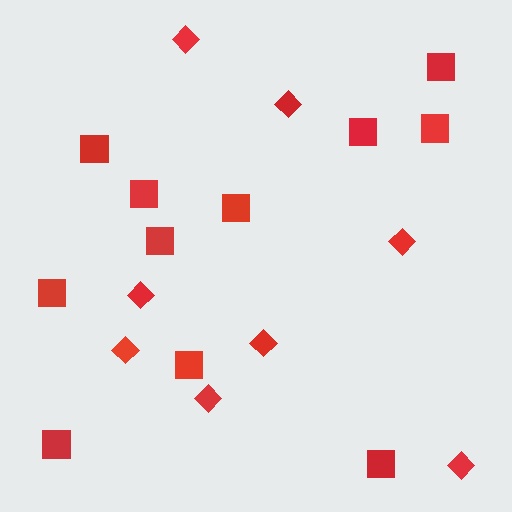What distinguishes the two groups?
There are 2 groups: one group of diamonds (8) and one group of squares (11).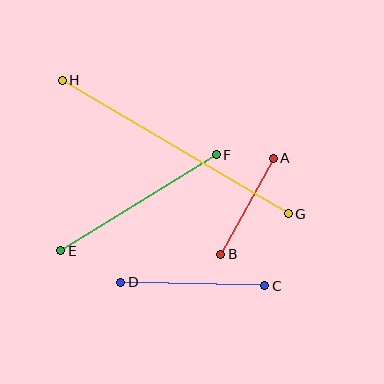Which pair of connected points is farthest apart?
Points G and H are farthest apart.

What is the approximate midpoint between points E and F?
The midpoint is at approximately (139, 203) pixels.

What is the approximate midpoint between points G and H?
The midpoint is at approximately (175, 147) pixels.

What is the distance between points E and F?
The distance is approximately 183 pixels.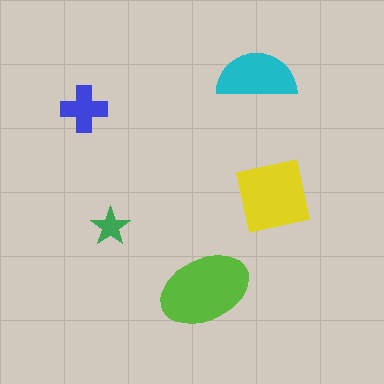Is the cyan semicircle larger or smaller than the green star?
Larger.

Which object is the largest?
The lime ellipse.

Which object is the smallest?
The green star.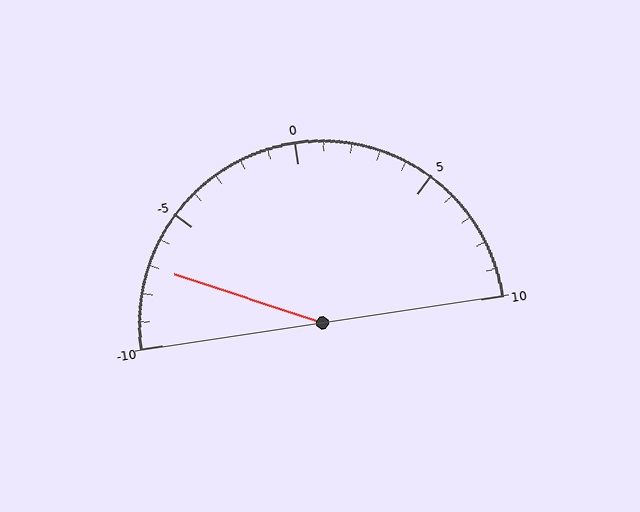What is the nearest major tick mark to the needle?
The nearest major tick mark is -5.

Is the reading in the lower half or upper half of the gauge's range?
The reading is in the lower half of the range (-10 to 10).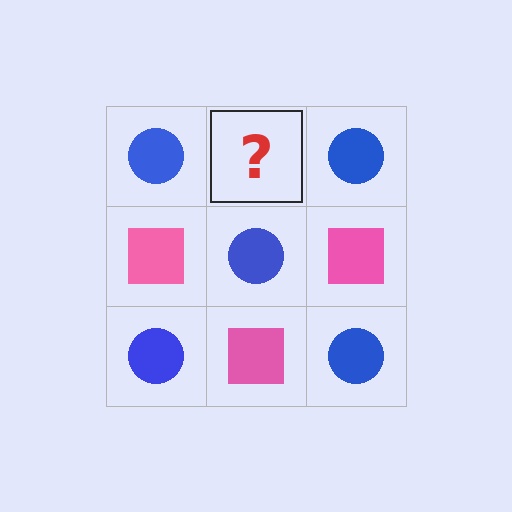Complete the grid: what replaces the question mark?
The question mark should be replaced with a pink square.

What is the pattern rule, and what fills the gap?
The rule is that it alternates blue circle and pink square in a checkerboard pattern. The gap should be filled with a pink square.